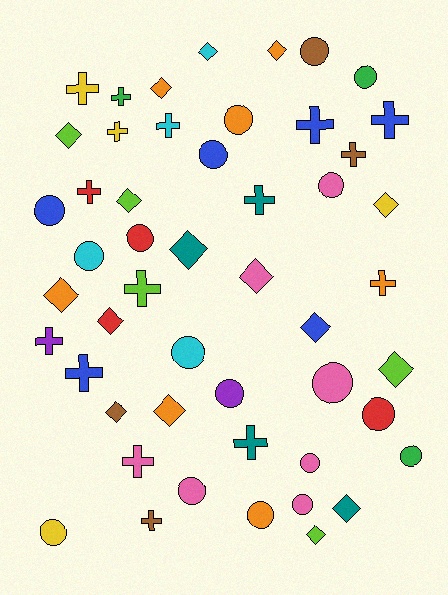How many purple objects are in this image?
There are 2 purple objects.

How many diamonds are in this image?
There are 16 diamonds.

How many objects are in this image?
There are 50 objects.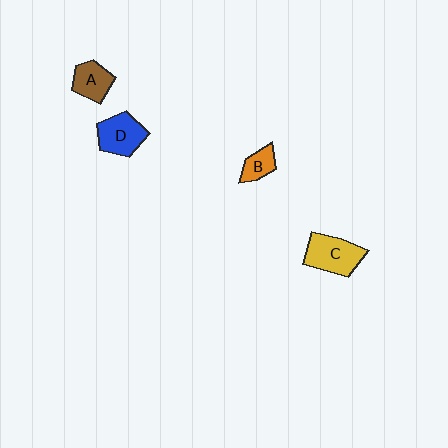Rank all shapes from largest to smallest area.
From largest to smallest: C (yellow), D (blue), A (brown), B (orange).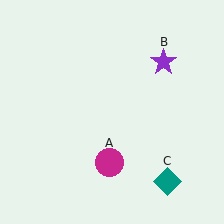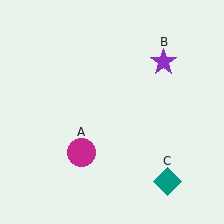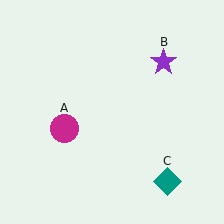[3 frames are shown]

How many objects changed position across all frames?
1 object changed position: magenta circle (object A).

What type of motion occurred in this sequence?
The magenta circle (object A) rotated clockwise around the center of the scene.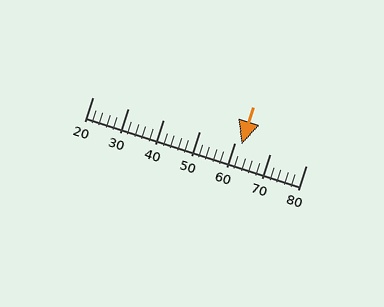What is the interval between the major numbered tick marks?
The major tick marks are spaced 10 units apart.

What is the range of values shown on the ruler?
The ruler shows values from 20 to 80.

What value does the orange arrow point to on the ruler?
The orange arrow points to approximately 62.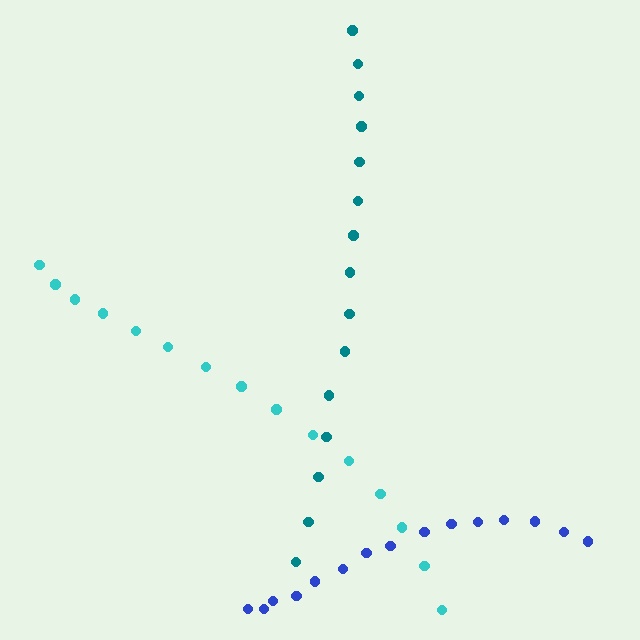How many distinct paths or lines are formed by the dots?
There are 3 distinct paths.